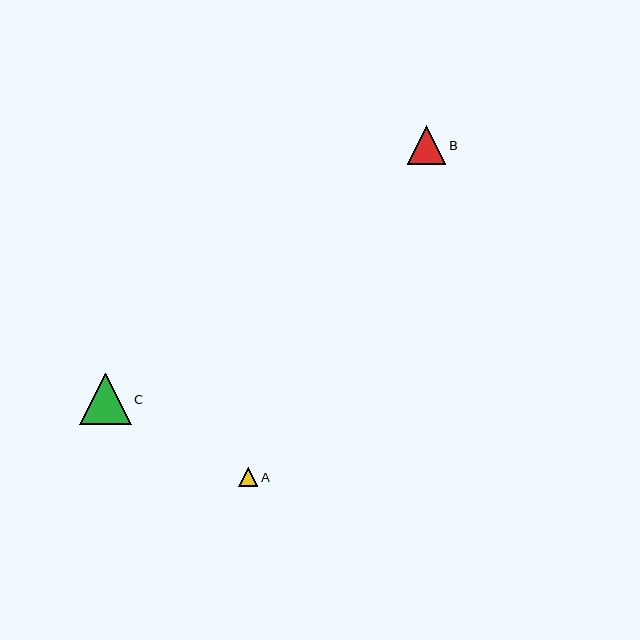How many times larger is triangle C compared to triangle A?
Triangle C is approximately 2.7 times the size of triangle A.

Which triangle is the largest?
Triangle C is the largest with a size of approximately 51 pixels.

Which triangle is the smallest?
Triangle A is the smallest with a size of approximately 19 pixels.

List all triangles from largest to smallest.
From largest to smallest: C, B, A.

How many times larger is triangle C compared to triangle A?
Triangle C is approximately 2.7 times the size of triangle A.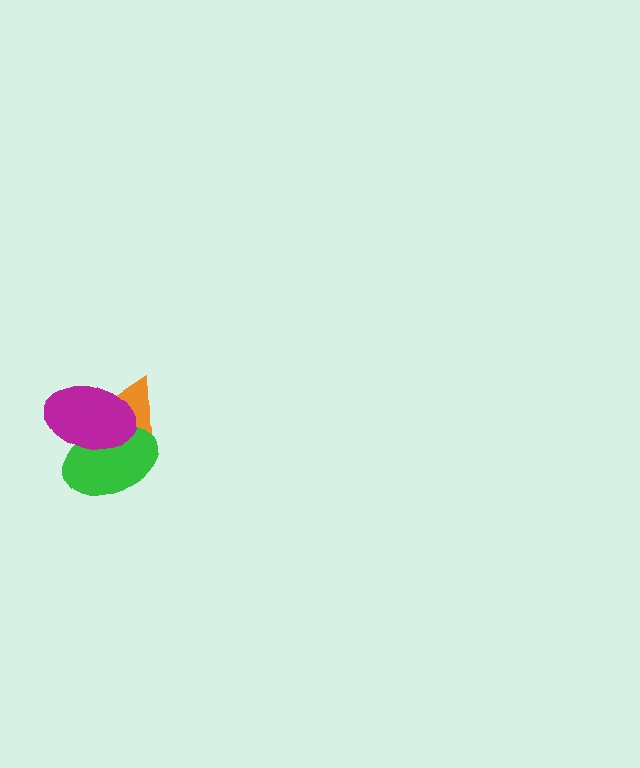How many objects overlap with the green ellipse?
2 objects overlap with the green ellipse.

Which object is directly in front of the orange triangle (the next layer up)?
The green ellipse is directly in front of the orange triangle.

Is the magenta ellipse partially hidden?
No, no other shape covers it.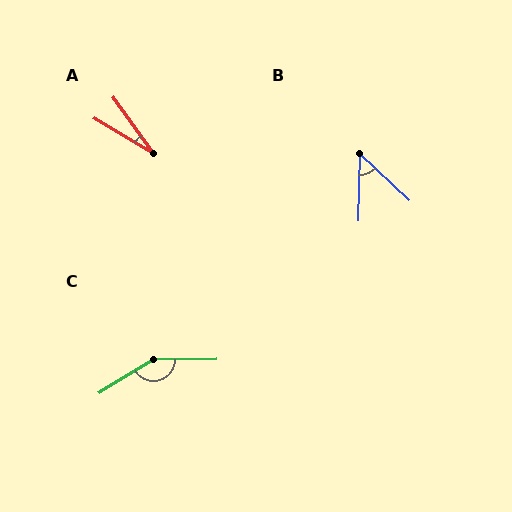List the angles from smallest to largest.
A (24°), B (48°), C (149°).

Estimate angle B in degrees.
Approximately 48 degrees.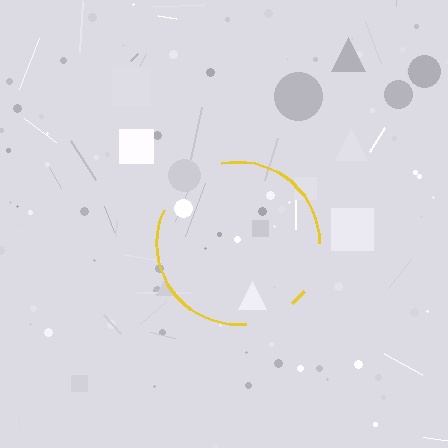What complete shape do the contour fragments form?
The contour fragments form a circle.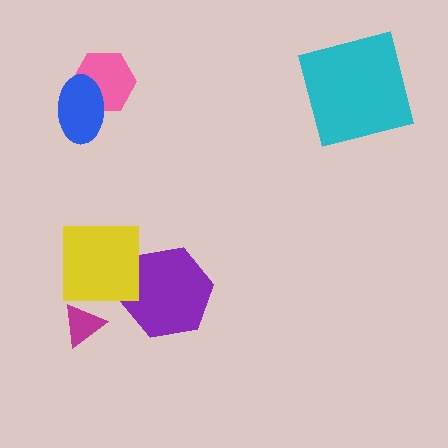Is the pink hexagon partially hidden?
Yes, it is partially covered by another shape.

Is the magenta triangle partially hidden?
No, no other shape covers it.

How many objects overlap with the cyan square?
0 objects overlap with the cyan square.